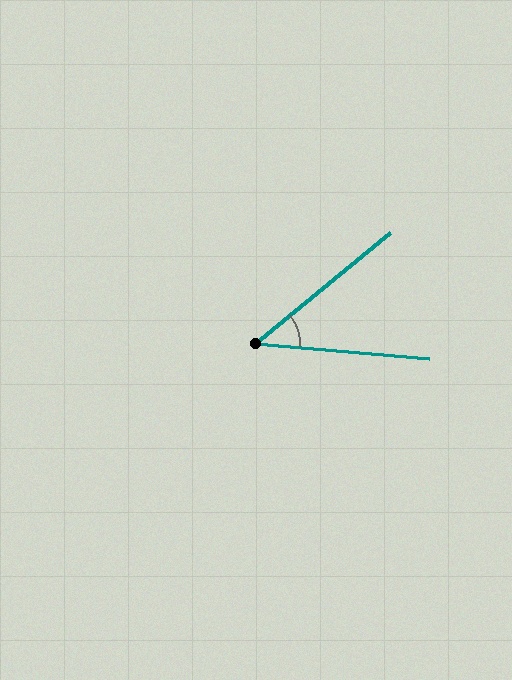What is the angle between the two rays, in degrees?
Approximately 45 degrees.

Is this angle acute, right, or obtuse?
It is acute.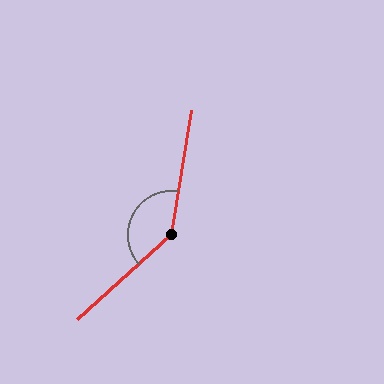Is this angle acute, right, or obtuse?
It is obtuse.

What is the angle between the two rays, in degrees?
Approximately 141 degrees.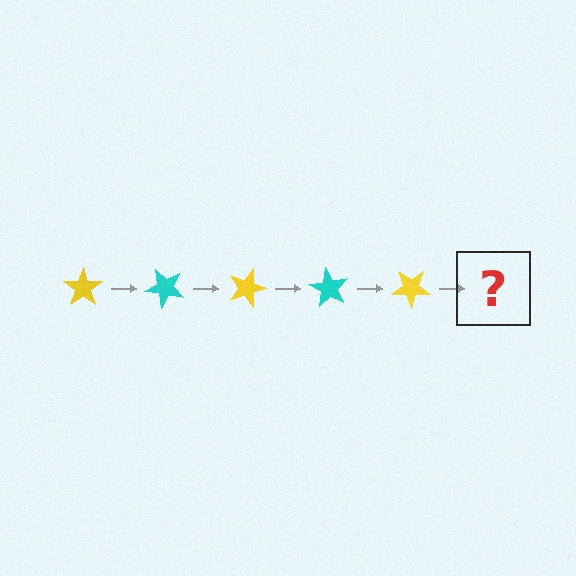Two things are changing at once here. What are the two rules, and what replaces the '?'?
The two rules are that it rotates 45 degrees each step and the color cycles through yellow and cyan. The '?' should be a cyan star, rotated 225 degrees from the start.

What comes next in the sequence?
The next element should be a cyan star, rotated 225 degrees from the start.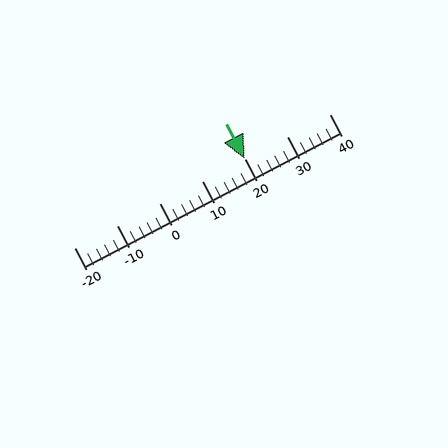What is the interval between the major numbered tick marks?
The major tick marks are spaced 10 units apart.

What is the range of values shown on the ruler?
The ruler shows values from -20 to 40.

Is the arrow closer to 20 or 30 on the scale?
The arrow is closer to 20.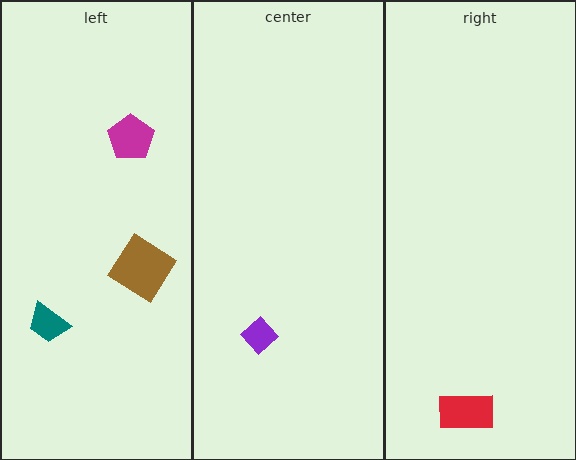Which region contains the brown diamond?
The left region.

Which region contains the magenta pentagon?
The left region.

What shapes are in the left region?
The magenta pentagon, the brown diamond, the teal trapezoid.